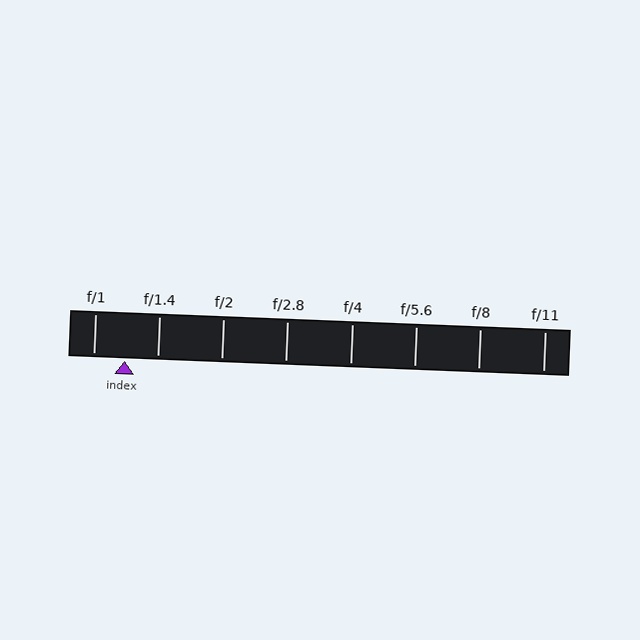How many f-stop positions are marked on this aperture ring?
There are 8 f-stop positions marked.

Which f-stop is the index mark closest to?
The index mark is closest to f/1.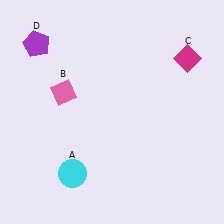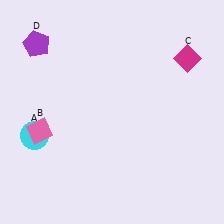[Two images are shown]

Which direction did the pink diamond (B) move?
The pink diamond (B) moved down.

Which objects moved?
The objects that moved are: the cyan circle (A), the pink diamond (B).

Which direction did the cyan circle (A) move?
The cyan circle (A) moved left.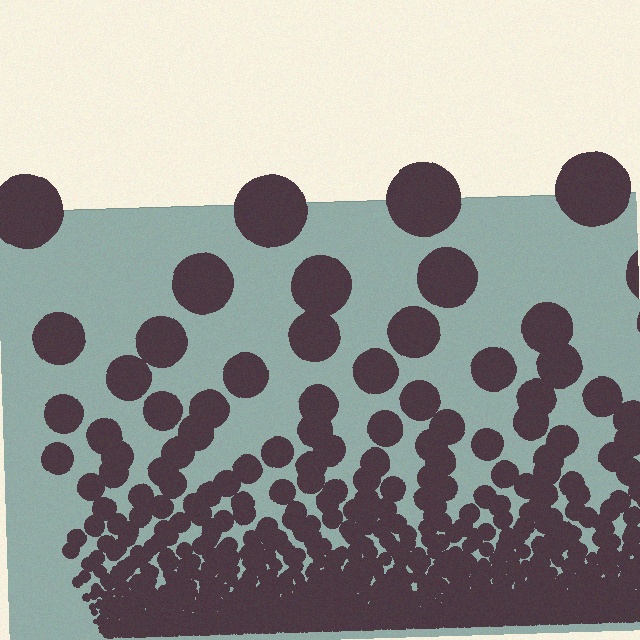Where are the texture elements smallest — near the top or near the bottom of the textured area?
Near the bottom.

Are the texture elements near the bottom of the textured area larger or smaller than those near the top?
Smaller. The gradient is inverted — elements near the bottom are smaller and denser.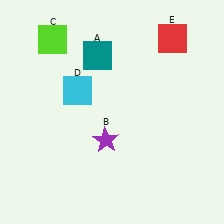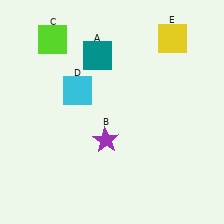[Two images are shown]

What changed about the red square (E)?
In Image 1, E is red. In Image 2, it changed to yellow.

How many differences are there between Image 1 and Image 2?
There is 1 difference between the two images.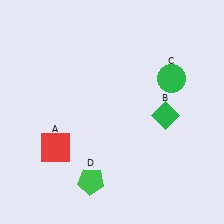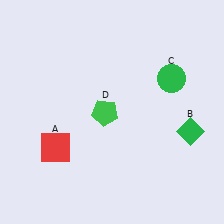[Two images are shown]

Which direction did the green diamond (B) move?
The green diamond (B) moved right.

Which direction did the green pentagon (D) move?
The green pentagon (D) moved up.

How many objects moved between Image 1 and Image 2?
2 objects moved between the two images.